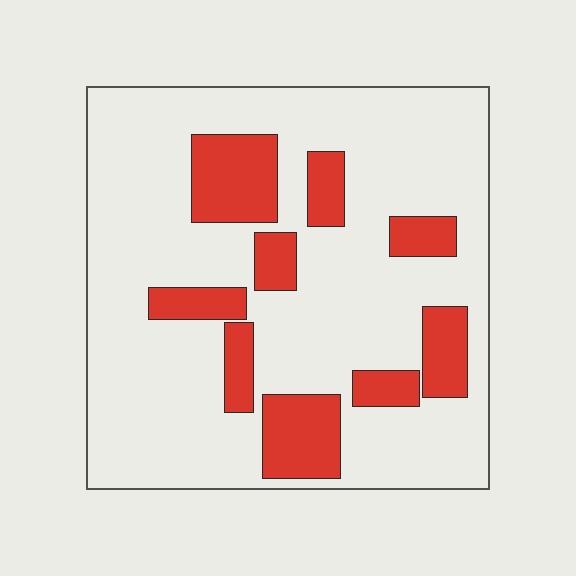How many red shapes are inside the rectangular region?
9.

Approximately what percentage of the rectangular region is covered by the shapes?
Approximately 20%.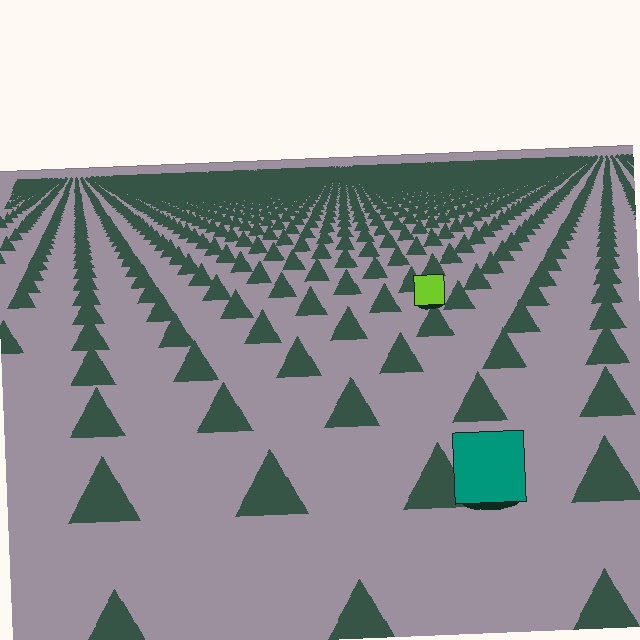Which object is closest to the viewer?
The teal square is closest. The texture marks near it are larger and more spread out.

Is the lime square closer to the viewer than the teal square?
No. The teal square is closer — you can tell from the texture gradient: the ground texture is coarser near it.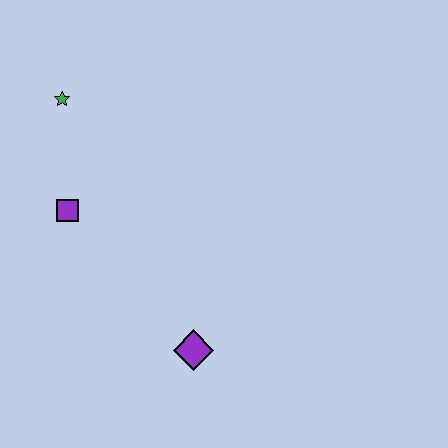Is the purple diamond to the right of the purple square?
Yes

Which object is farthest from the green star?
The purple diamond is farthest from the green star.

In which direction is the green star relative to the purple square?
The green star is above the purple square.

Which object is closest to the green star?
The purple square is closest to the green star.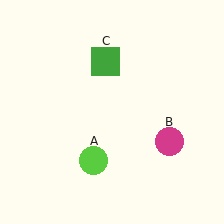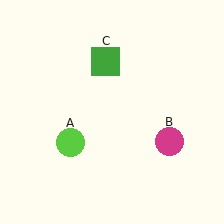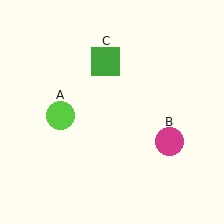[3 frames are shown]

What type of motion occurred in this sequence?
The lime circle (object A) rotated clockwise around the center of the scene.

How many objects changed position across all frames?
1 object changed position: lime circle (object A).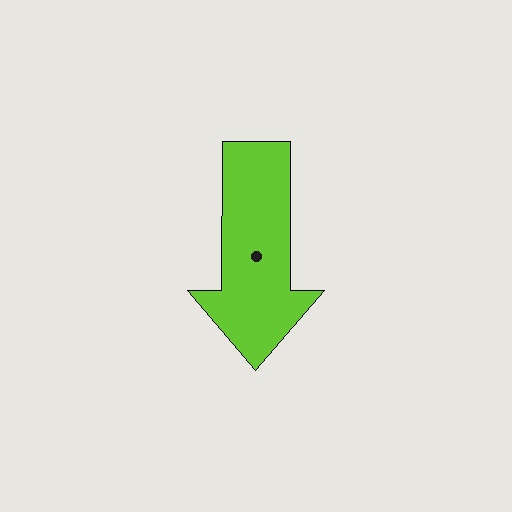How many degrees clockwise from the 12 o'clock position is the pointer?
Approximately 180 degrees.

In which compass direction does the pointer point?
South.